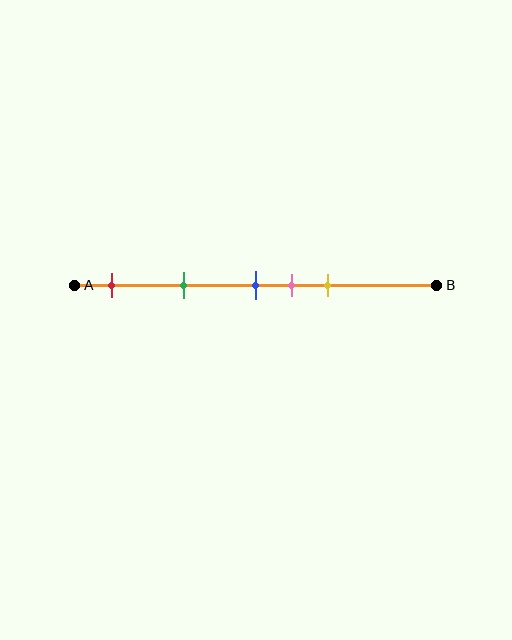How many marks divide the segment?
There are 5 marks dividing the segment.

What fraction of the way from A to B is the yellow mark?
The yellow mark is approximately 70% (0.7) of the way from A to B.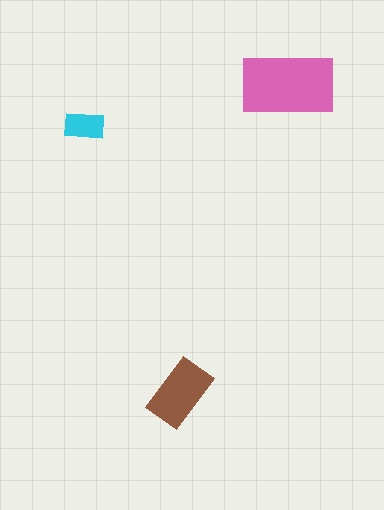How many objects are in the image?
There are 3 objects in the image.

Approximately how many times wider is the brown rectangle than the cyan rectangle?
About 1.5 times wider.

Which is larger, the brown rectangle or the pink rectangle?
The pink one.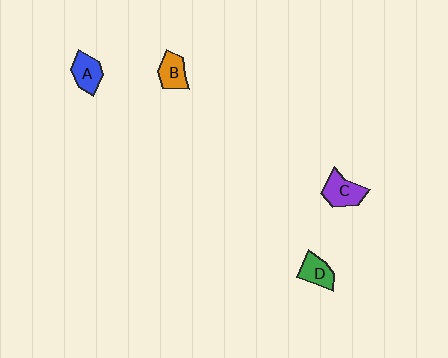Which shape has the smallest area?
Shape D (green).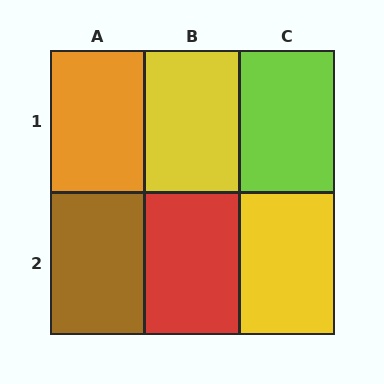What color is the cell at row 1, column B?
Yellow.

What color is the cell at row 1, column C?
Lime.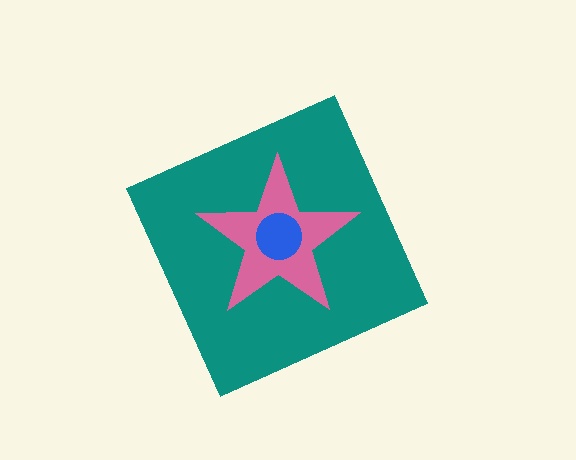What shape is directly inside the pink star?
The blue circle.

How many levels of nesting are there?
3.